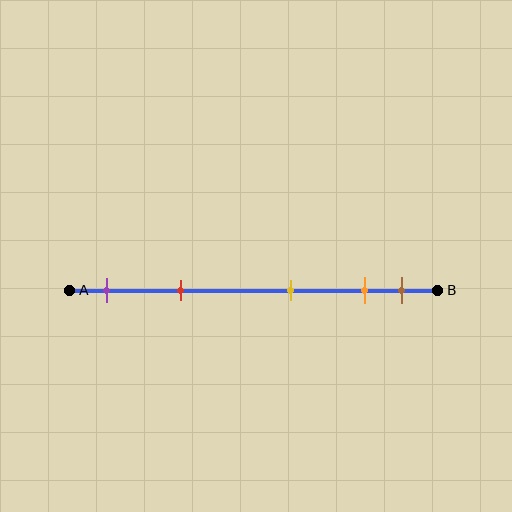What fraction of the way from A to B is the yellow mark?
The yellow mark is approximately 60% (0.6) of the way from A to B.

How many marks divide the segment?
There are 5 marks dividing the segment.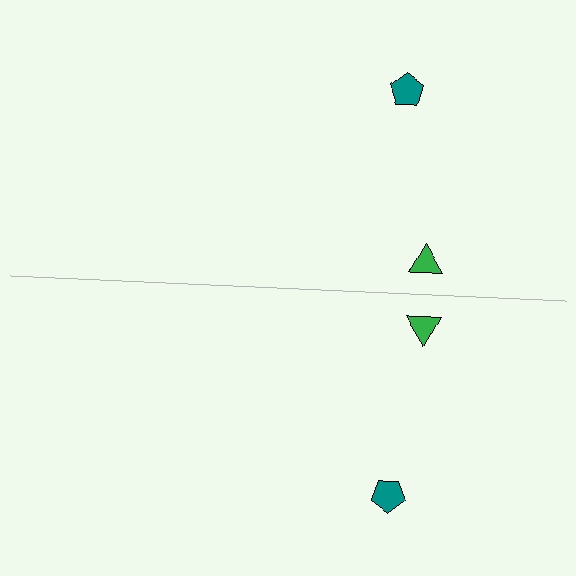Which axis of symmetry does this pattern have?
The pattern has a horizontal axis of symmetry running through the center of the image.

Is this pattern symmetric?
Yes, this pattern has bilateral (reflection) symmetry.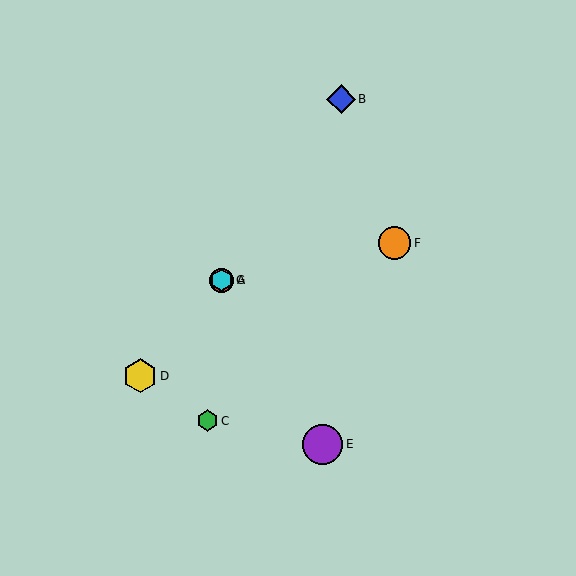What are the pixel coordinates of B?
Object B is at (341, 99).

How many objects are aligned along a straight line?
3 objects (A, E, G) are aligned along a straight line.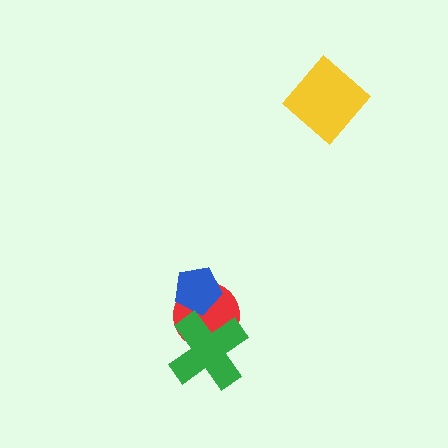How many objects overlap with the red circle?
2 objects overlap with the red circle.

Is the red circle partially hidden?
Yes, it is partially covered by another shape.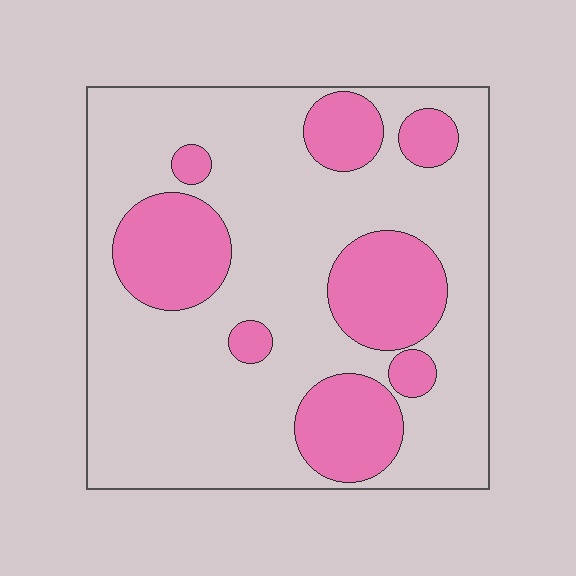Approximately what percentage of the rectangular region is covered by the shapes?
Approximately 30%.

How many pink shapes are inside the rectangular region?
8.